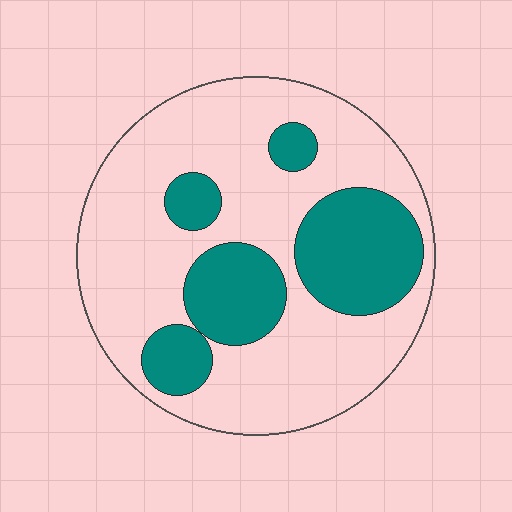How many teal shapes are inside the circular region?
5.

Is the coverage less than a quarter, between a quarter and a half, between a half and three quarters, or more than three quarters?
Between a quarter and a half.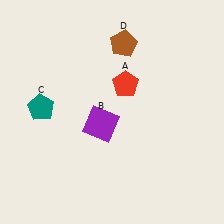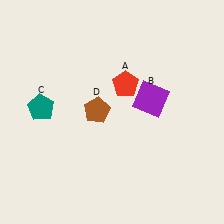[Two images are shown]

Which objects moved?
The objects that moved are: the purple square (B), the brown pentagon (D).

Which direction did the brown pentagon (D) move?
The brown pentagon (D) moved down.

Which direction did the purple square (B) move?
The purple square (B) moved right.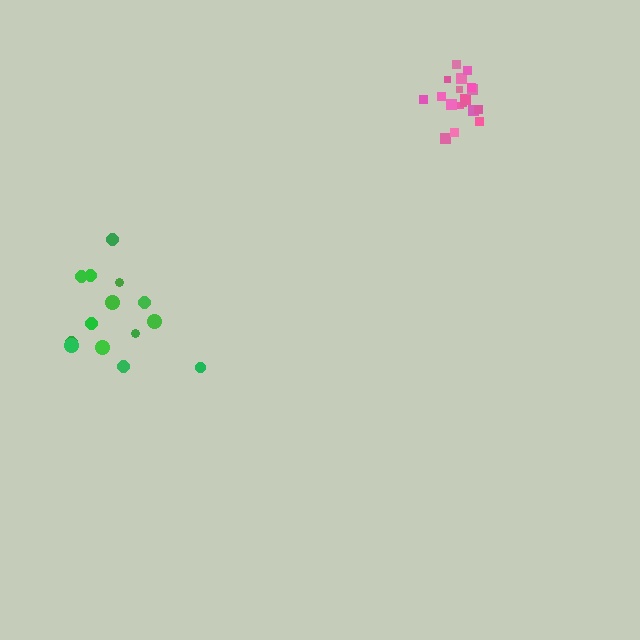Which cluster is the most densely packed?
Pink.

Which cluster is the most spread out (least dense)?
Green.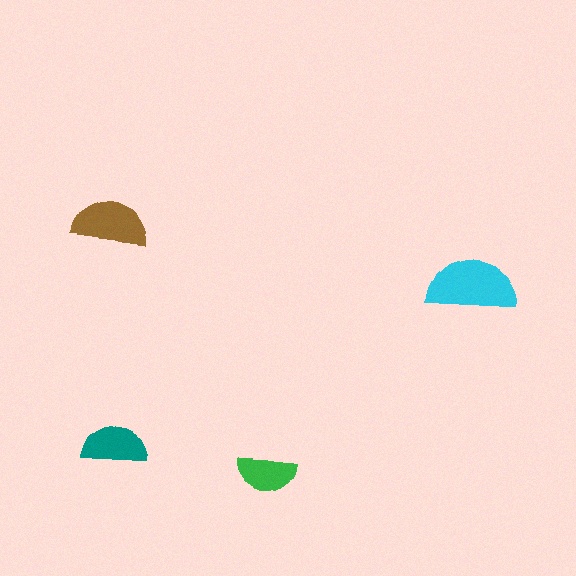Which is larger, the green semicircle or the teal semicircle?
The teal one.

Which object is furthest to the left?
The brown semicircle is leftmost.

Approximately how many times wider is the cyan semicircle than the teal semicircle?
About 1.5 times wider.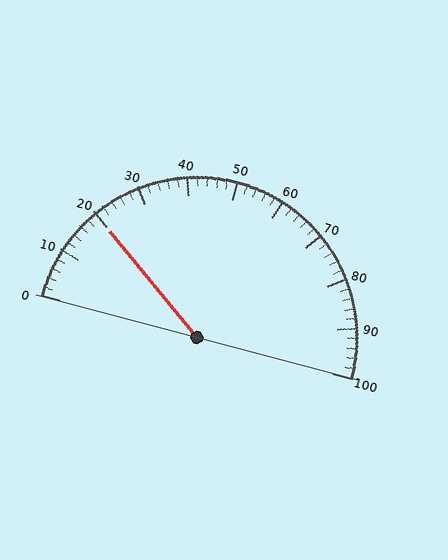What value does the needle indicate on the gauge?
The needle indicates approximately 20.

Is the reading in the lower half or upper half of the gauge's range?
The reading is in the lower half of the range (0 to 100).